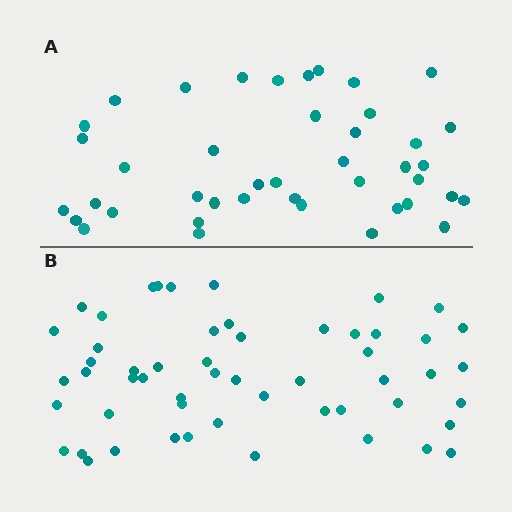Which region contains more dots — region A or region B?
Region B (the bottom region) has more dots.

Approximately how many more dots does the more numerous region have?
Region B has roughly 12 or so more dots than region A.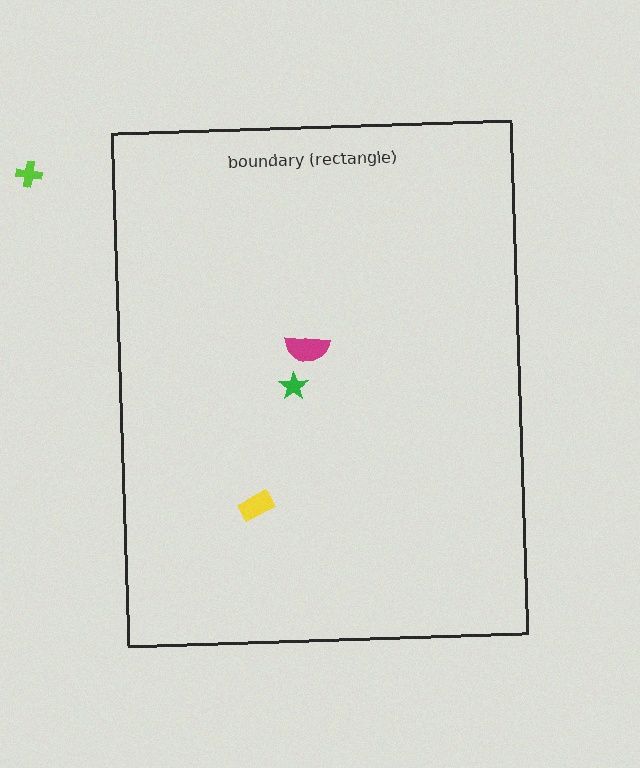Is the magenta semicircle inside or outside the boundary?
Inside.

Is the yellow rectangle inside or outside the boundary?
Inside.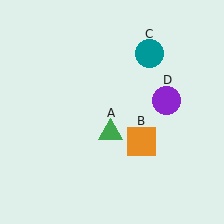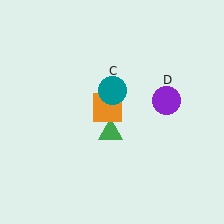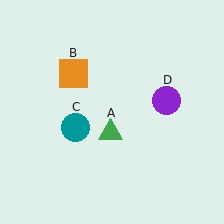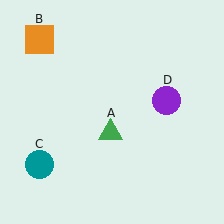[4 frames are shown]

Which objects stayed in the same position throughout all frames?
Green triangle (object A) and purple circle (object D) remained stationary.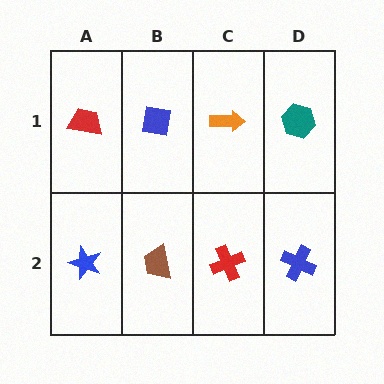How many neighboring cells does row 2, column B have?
3.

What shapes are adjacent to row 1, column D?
A blue cross (row 2, column D), an orange arrow (row 1, column C).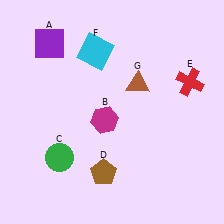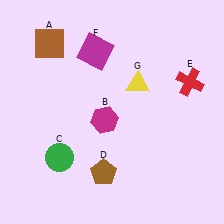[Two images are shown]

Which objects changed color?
A changed from purple to brown. F changed from cyan to magenta. G changed from brown to yellow.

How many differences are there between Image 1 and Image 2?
There are 3 differences between the two images.